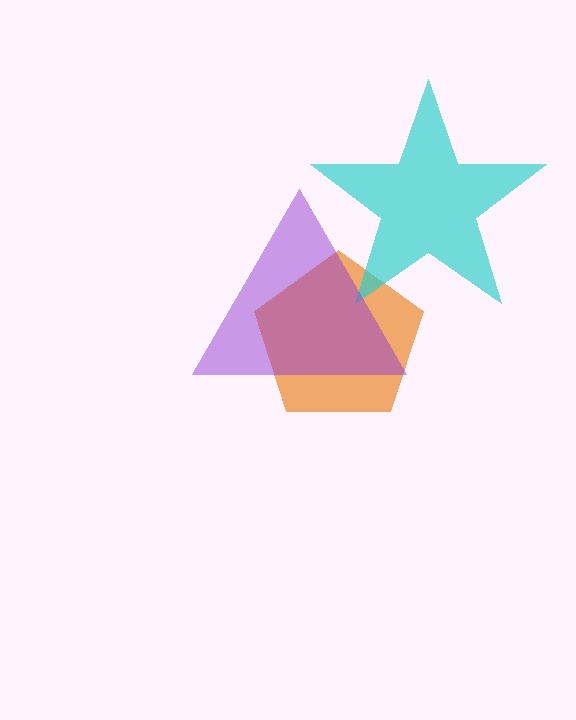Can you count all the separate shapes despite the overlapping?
Yes, there are 3 separate shapes.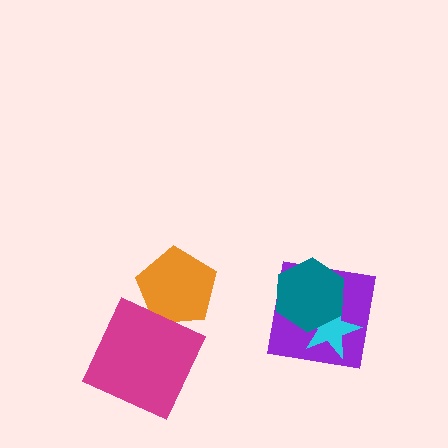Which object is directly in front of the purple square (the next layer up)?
The cyan star is directly in front of the purple square.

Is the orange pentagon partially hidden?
Yes, it is partially covered by another shape.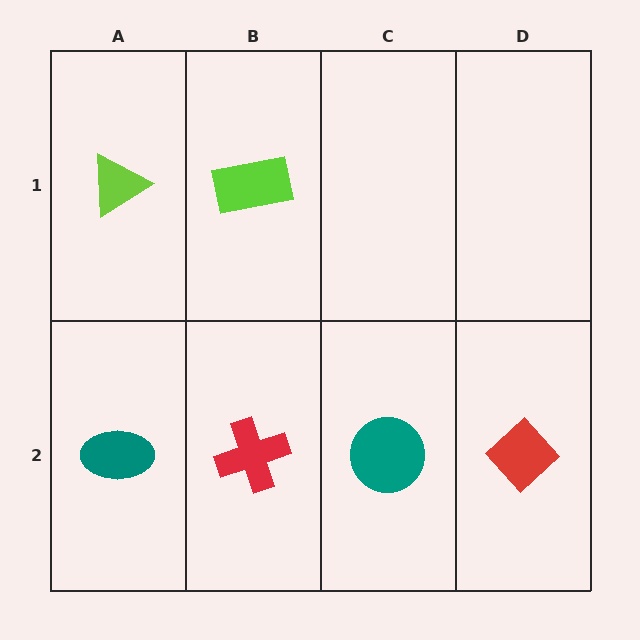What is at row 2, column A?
A teal ellipse.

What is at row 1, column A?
A lime triangle.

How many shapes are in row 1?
2 shapes.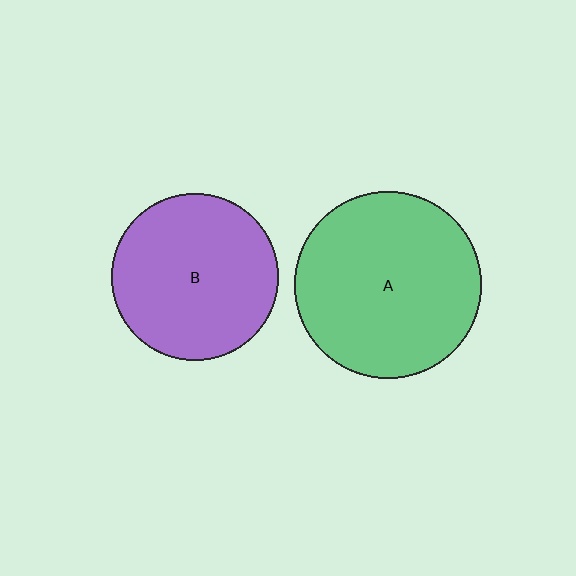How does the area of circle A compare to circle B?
Approximately 1.3 times.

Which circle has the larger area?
Circle A (green).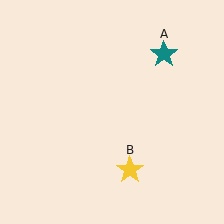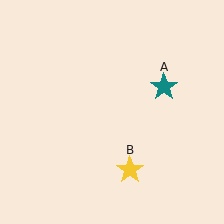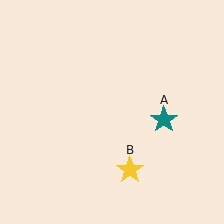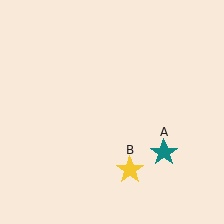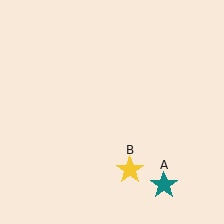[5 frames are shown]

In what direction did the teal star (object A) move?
The teal star (object A) moved down.